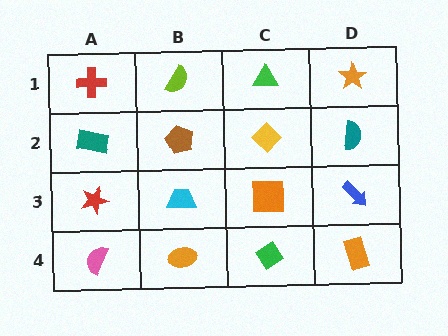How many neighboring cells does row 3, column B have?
4.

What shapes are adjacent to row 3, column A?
A teal rectangle (row 2, column A), a pink semicircle (row 4, column A), a cyan trapezoid (row 3, column B).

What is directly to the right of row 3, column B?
An orange square.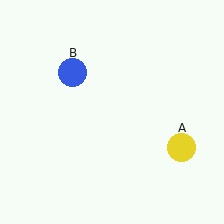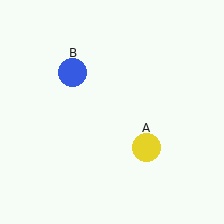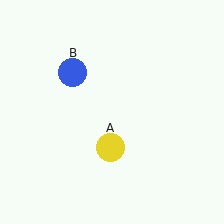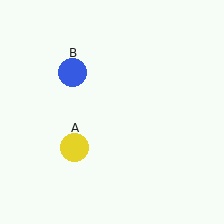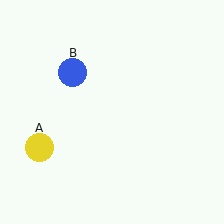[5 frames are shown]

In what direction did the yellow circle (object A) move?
The yellow circle (object A) moved left.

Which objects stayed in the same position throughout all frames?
Blue circle (object B) remained stationary.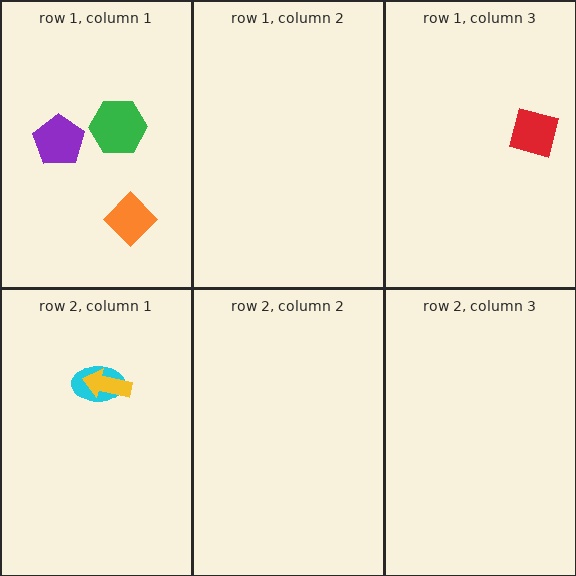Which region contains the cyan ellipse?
The row 2, column 1 region.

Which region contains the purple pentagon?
The row 1, column 1 region.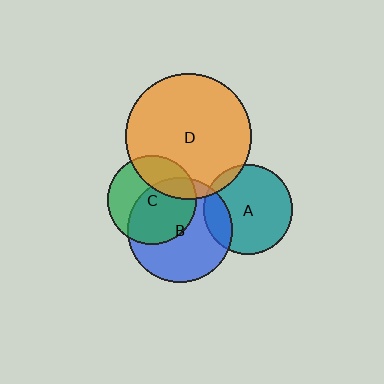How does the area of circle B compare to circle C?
Approximately 1.4 times.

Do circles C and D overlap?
Yes.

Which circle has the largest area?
Circle D (orange).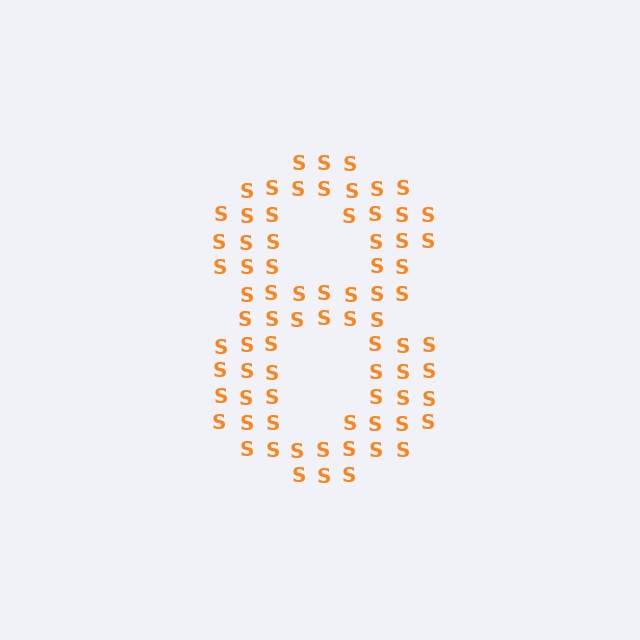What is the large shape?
The large shape is the digit 8.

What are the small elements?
The small elements are letter S's.